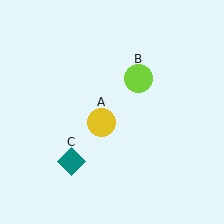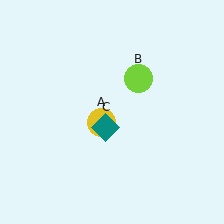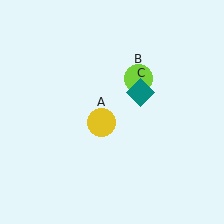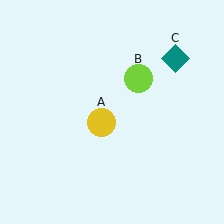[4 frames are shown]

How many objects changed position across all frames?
1 object changed position: teal diamond (object C).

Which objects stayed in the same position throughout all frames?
Yellow circle (object A) and lime circle (object B) remained stationary.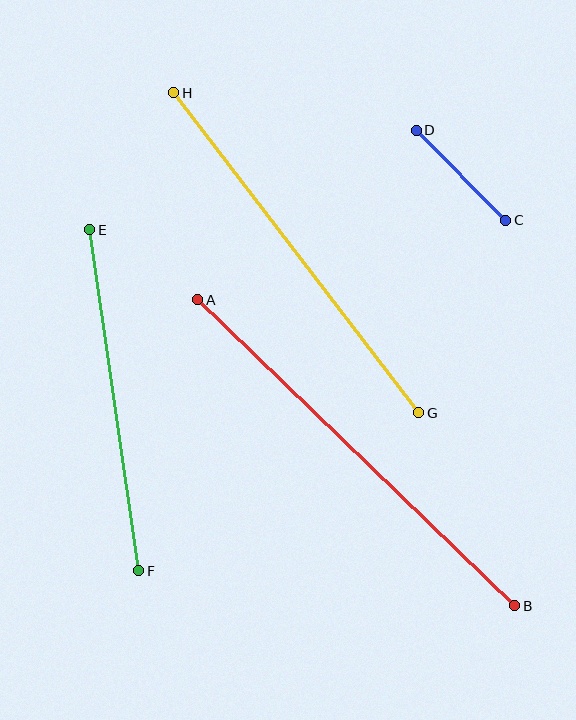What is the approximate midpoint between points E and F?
The midpoint is at approximately (114, 400) pixels.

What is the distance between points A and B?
The distance is approximately 441 pixels.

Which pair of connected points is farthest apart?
Points A and B are farthest apart.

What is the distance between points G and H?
The distance is approximately 403 pixels.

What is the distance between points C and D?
The distance is approximately 127 pixels.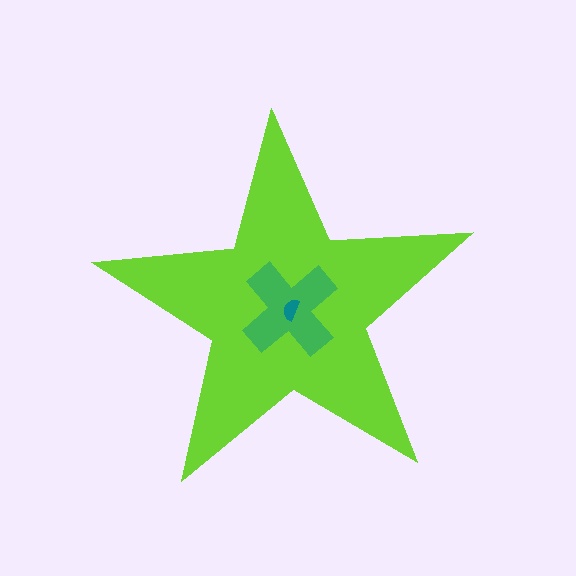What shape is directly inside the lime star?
The green cross.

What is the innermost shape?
The teal semicircle.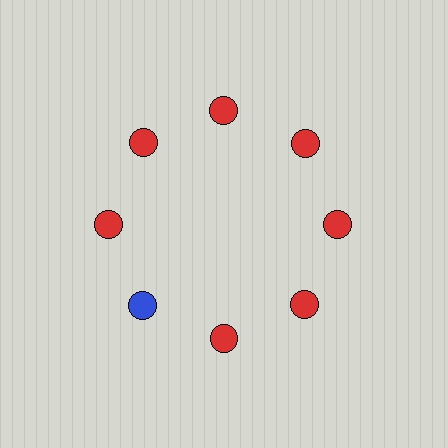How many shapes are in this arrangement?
There are 8 shapes arranged in a ring pattern.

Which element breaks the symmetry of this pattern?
The blue circle at roughly the 8 o'clock position breaks the symmetry. All other shapes are red circles.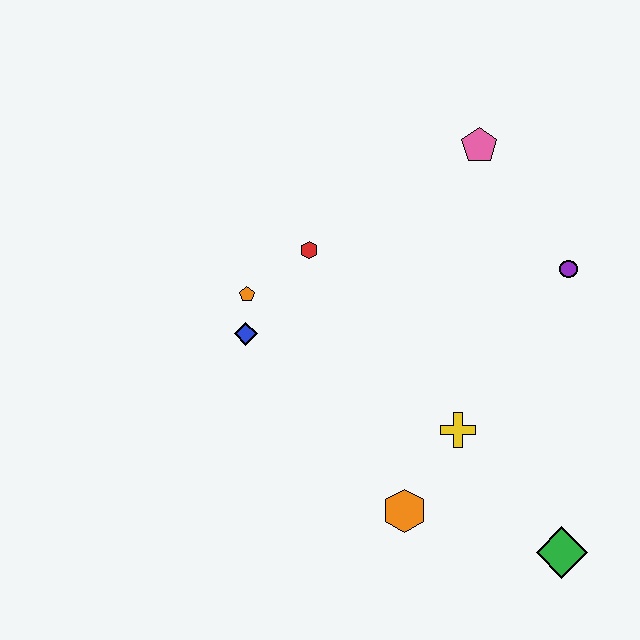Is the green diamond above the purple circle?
No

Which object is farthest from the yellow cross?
The pink pentagon is farthest from the yellow cross.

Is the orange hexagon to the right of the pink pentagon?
No